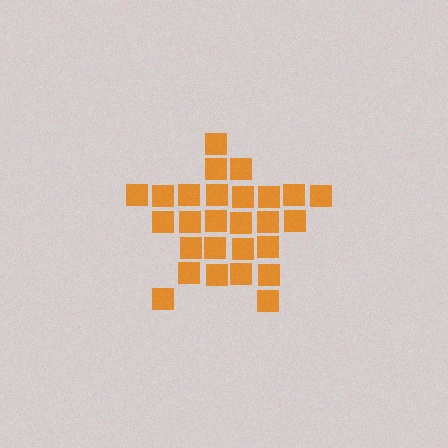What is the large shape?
The large shape is a star.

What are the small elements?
The small elements are squares.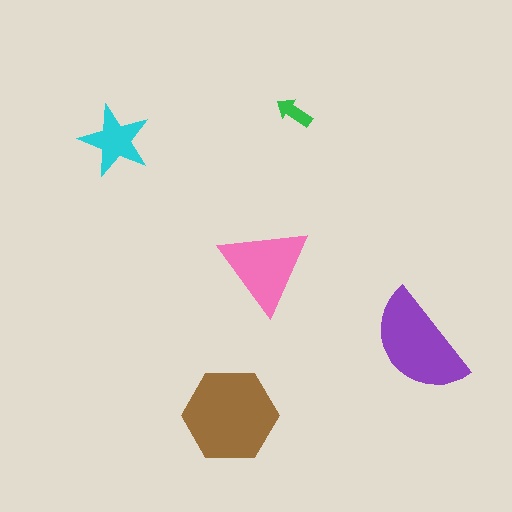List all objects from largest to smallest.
The brown hexagon, the purple semicircle, the pink triangle, the cyan star, the green arrow.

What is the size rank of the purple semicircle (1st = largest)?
2nd.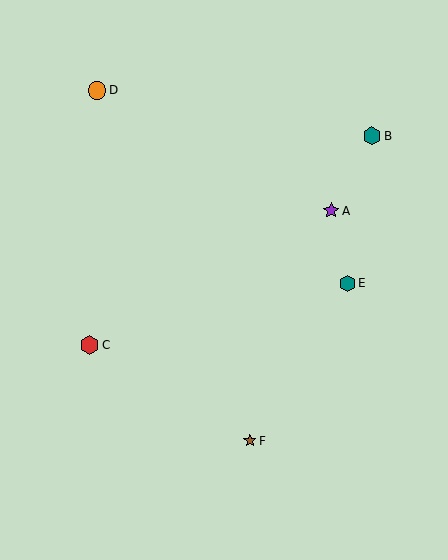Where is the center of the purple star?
The center of the purple star is at (331, 211).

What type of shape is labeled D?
Shape D is an orange circle.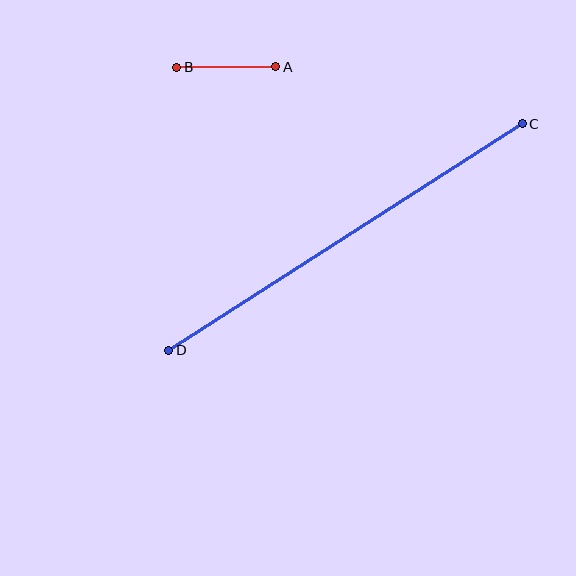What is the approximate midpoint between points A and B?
The midpoint is at approximately (226, 67) pixels.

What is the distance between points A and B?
The distance is approximately 99 pixels.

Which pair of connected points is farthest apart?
Points C and D are farthest apart.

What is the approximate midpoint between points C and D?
The midpoint is at approximately (346, 237) pixels.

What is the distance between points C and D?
The distance is approximately 420 pixels.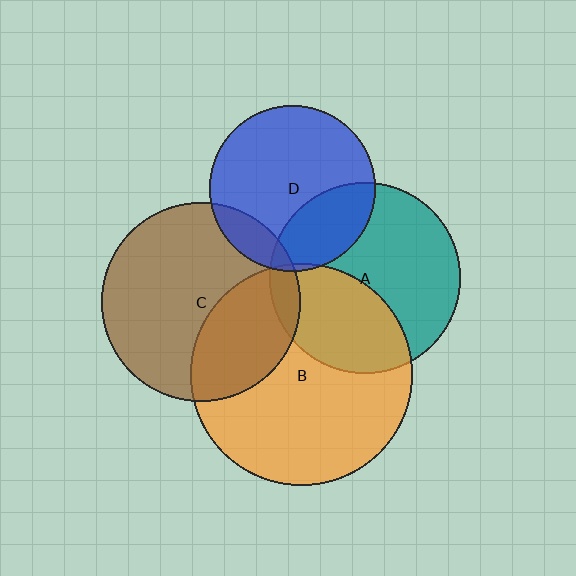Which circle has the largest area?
Circle B (orange).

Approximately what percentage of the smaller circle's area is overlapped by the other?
Approximately 15%.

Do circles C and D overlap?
Yes.